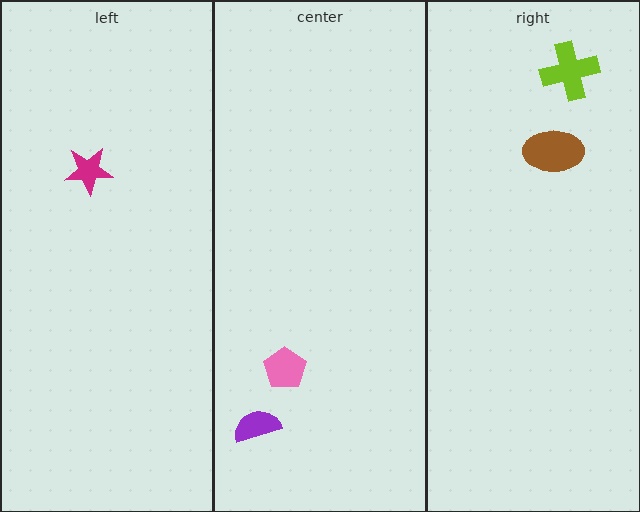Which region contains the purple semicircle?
The center region.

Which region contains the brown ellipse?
The right region.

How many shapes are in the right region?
2.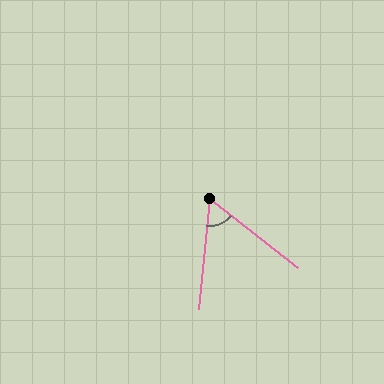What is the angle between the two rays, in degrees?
Approximately 58 degrees.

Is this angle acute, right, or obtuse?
It is acute.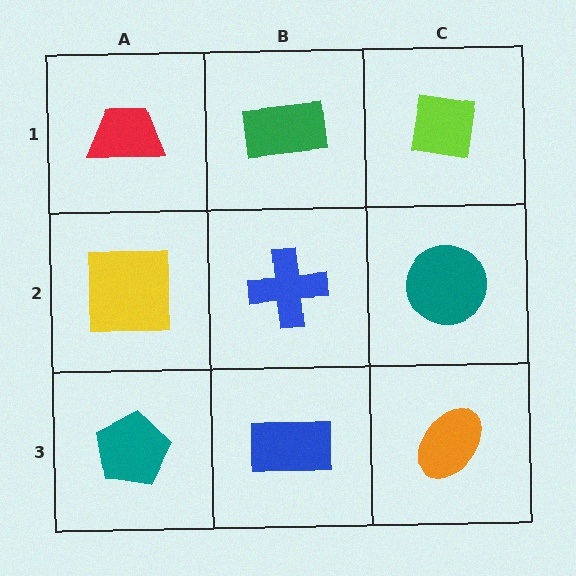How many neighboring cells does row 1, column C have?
2.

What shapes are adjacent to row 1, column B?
A blue cross (row 2, column B), a red trapezoid (row 1, column A), a lime square (row 1, column C).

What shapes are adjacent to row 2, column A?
A red trapezoid (row 1, column A), a teal pentagon (row 3, column A), a blue cross (row 2, column B).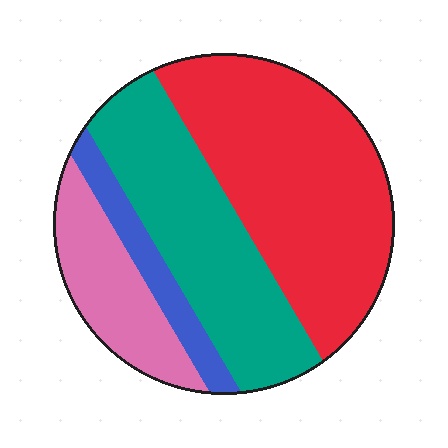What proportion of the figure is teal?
Teal takes up about one third (1/3) of the figure.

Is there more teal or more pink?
Teal.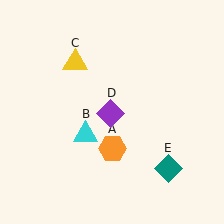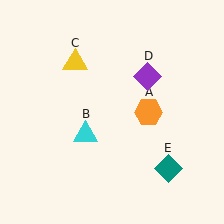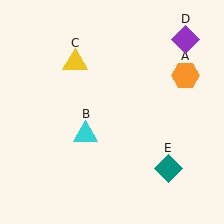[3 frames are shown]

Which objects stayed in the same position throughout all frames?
Cyan triangle (object B) and yellow triangle (object C) and teal diamond (object E) remained stationary.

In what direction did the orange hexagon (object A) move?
The orange hexagon (object A) moved up and to the right.